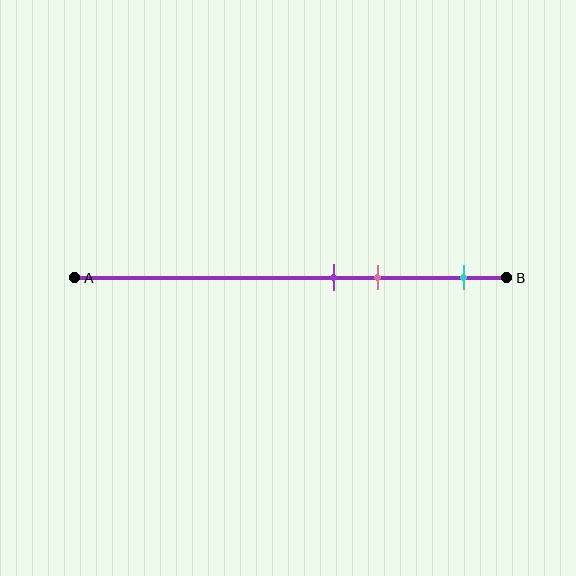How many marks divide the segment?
There are 3 marks dividing the segment.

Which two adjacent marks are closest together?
The purple and pink marks are the closest adjacent pair.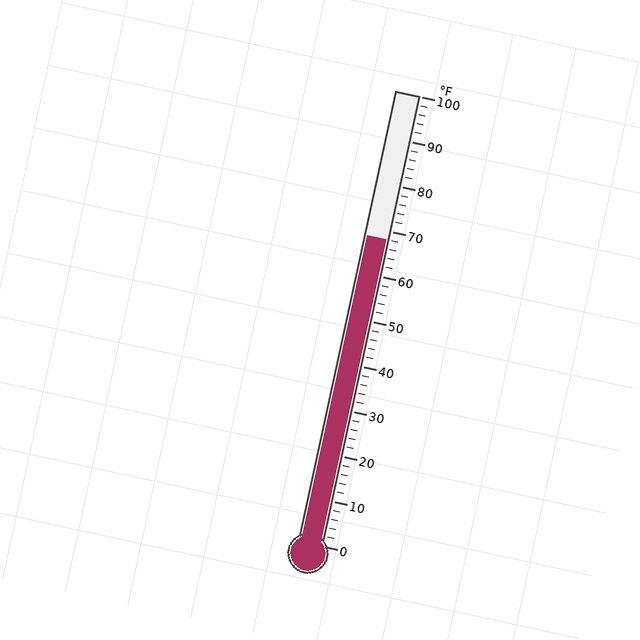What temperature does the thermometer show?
The thermometer shows approximately 68°F.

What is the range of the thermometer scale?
The thermometer scale ranges from 0°F to 100°F.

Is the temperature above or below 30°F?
The temperature is above 30°F.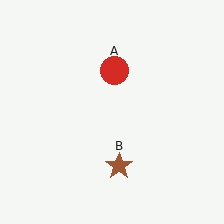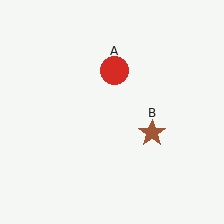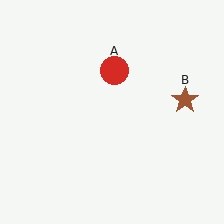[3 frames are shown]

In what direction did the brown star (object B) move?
The brown star (object B) moved up and to the right.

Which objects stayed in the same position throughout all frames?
Red circle (object A) remained stationary.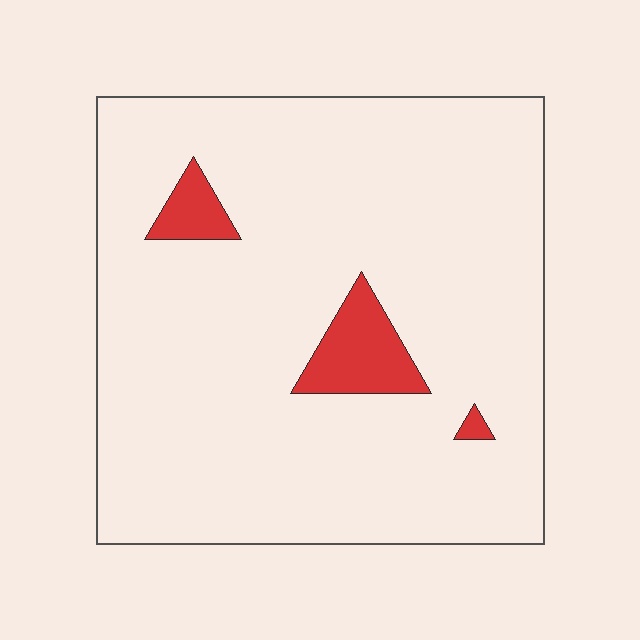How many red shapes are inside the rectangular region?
3.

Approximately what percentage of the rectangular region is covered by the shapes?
Approximately 5%.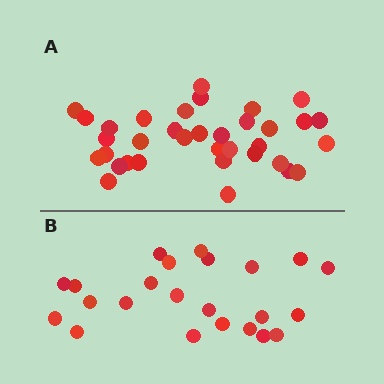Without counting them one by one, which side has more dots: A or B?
Region A (the top region) has more dots.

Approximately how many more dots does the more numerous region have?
Region A has roughly 12 or so more dots than region B.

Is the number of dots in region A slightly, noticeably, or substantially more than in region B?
Region A has substantially more. The ratio is roughly 1.5 to 1.